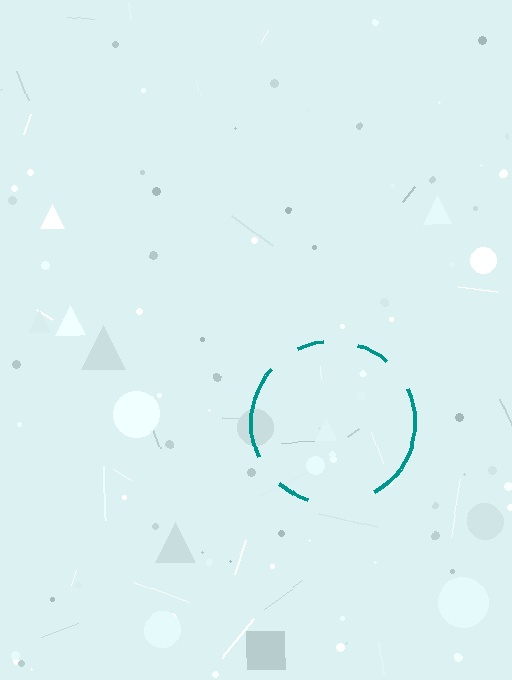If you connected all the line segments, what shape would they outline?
They would outline a circle.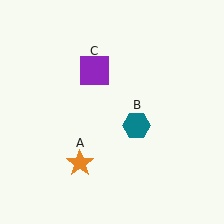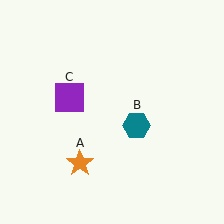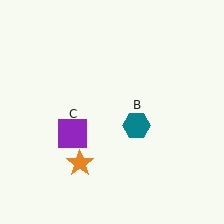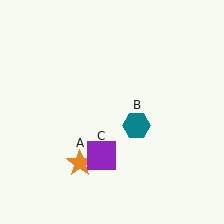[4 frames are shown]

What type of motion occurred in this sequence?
The purple square (object C) rotated counterclockwise around the center of the scene.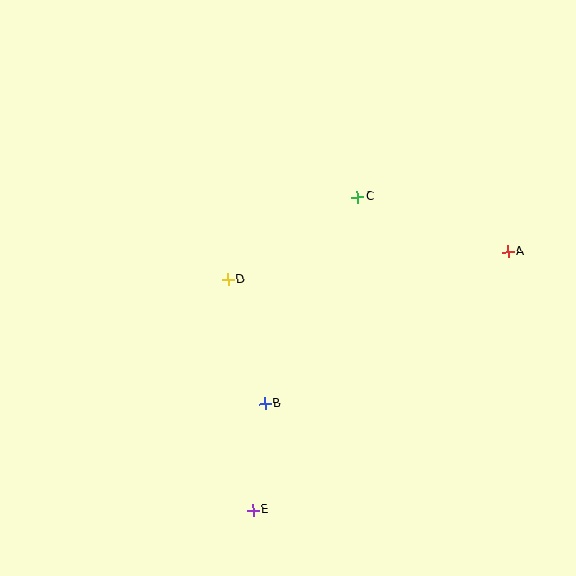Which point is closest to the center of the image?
Point D at (228, 279) is closest to the center.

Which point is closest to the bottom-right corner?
Point E is closest to the bottom-right corner.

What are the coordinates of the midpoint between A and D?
The midpoint between A and D is at (368, 266).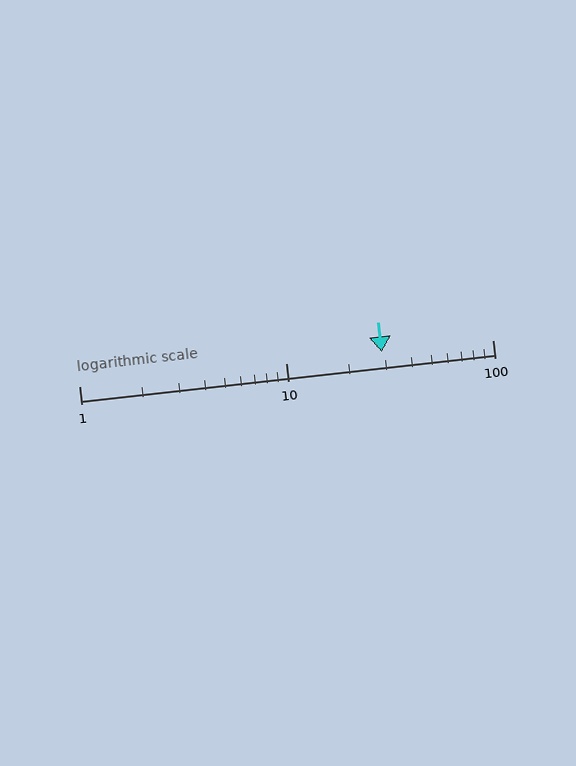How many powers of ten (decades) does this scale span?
The scale spans 2 decades, from 1 to 100.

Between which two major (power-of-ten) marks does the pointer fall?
The pointer is between 10 and 100.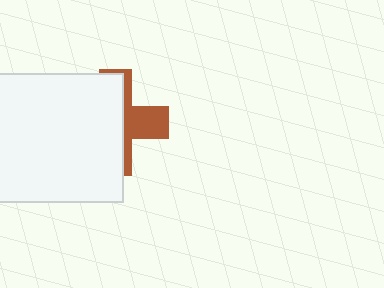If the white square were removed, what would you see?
You would see the complete brown cross.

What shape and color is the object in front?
The object in front is a white square.